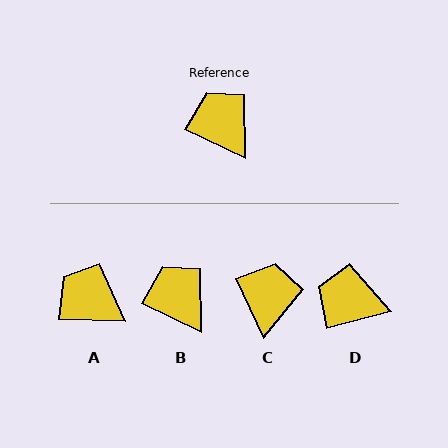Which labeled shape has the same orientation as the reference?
B.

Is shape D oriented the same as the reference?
No, it is off by about 40 degrees.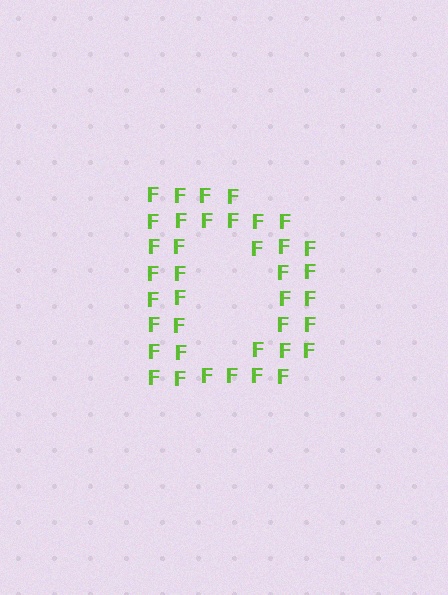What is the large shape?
The large shape is the letter D.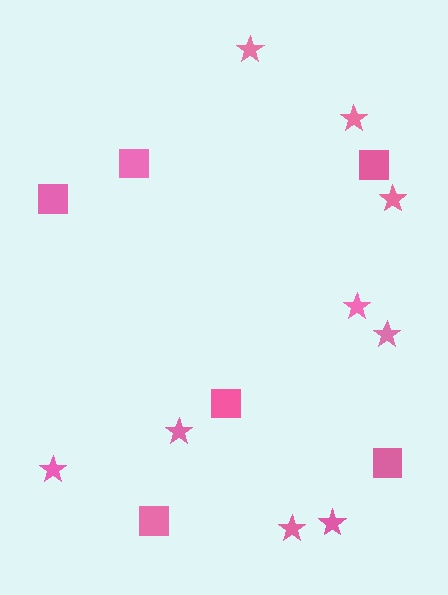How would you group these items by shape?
There are 2 groups: one group of squares (6) and one group of stars (9).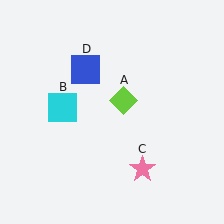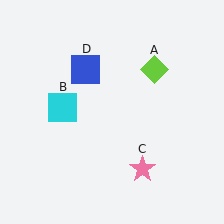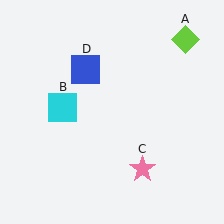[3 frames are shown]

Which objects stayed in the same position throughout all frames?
Cyan square (object B) and pink star (object C) and blue square (object D) remained stationary.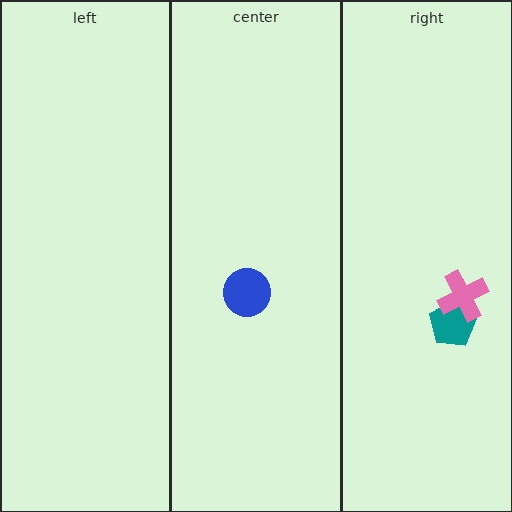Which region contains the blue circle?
The center region.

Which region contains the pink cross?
The right region.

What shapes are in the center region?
The blue circle.